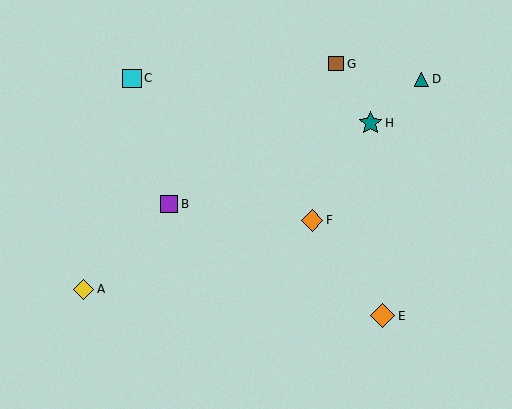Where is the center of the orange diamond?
The center of the orange diamond is at (383, 316).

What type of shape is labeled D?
Shape D is a teal triangle.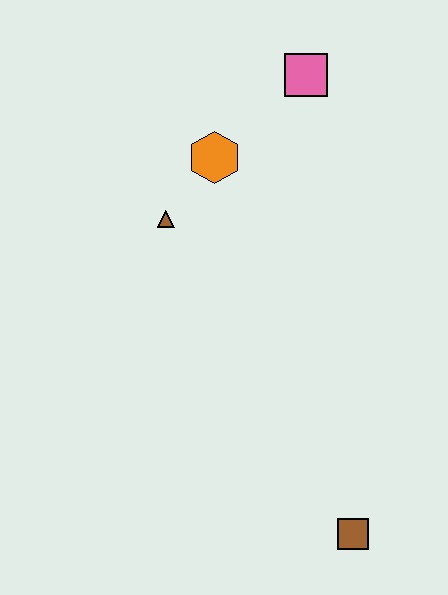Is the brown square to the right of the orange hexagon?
Yes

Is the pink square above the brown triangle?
Yes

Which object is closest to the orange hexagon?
The brown triangle is closest to the orange hexagon.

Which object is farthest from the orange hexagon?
The brown square is farthest from the orange hexagon.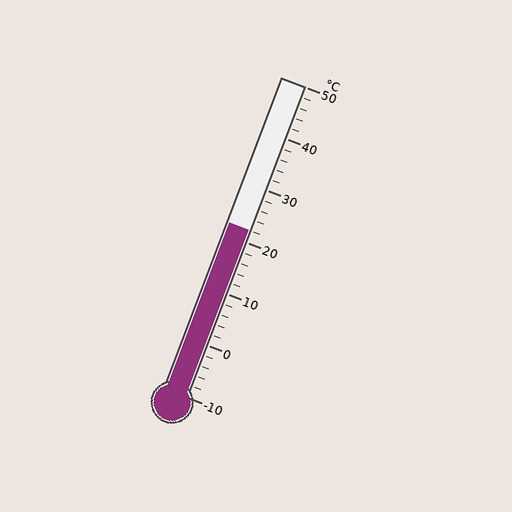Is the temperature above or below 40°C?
The temperature is below 40°C.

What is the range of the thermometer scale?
The thermometer scale ranges from -10°C to 50°C.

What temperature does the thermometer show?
The thermometer shows approximately 22°C.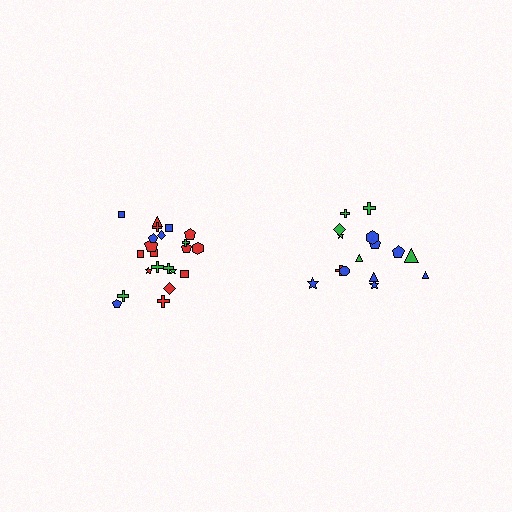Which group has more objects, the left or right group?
The left group.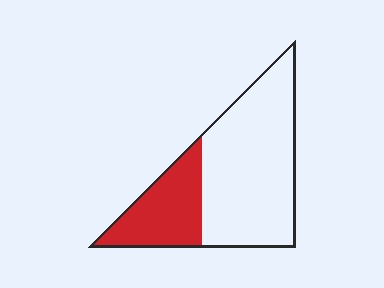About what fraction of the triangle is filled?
About one third (1/3).